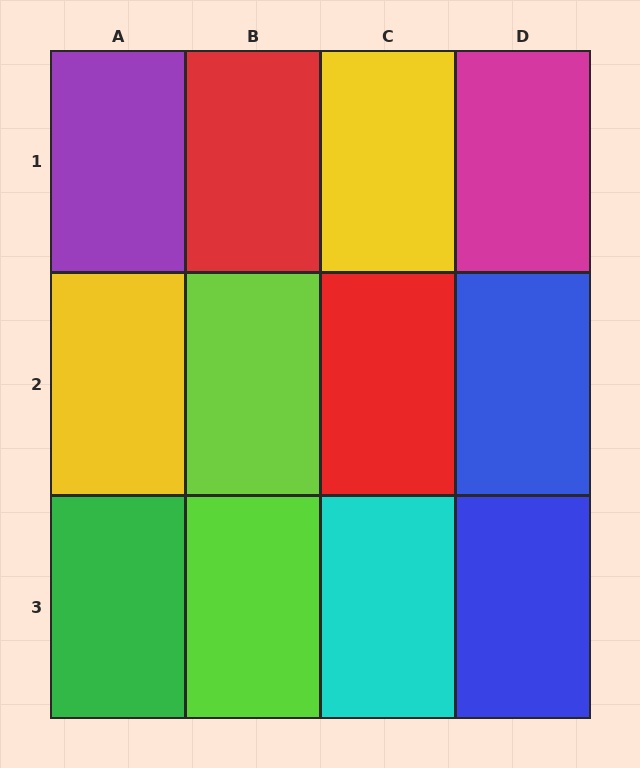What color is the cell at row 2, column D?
Blue.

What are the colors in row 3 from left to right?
Green, lime, cyan, blue.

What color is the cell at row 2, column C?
Red.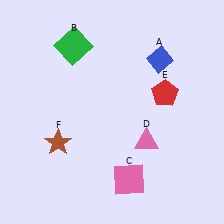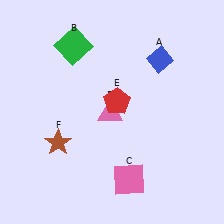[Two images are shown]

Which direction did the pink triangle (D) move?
The pink triangle (D) moved left.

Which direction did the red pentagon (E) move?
The red pentagon (E) moved left.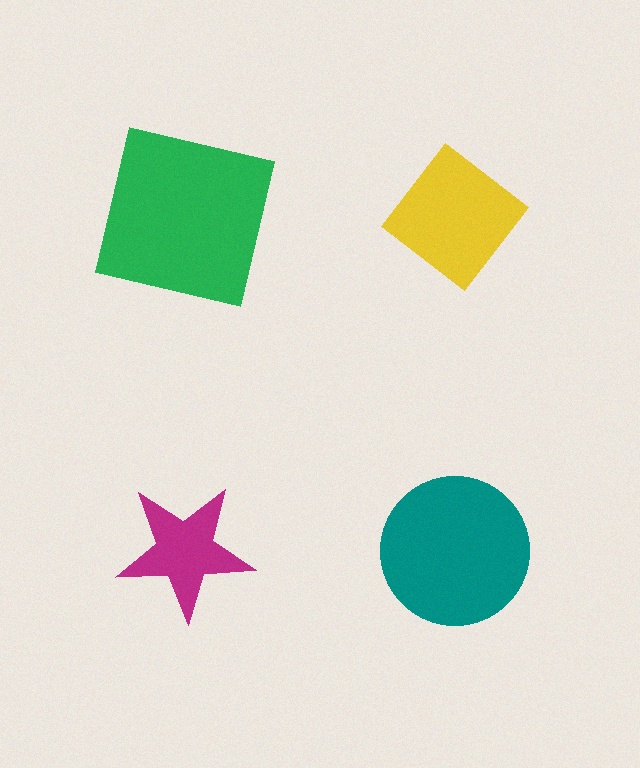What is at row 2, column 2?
A teal circle.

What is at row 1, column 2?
A yellow diamond.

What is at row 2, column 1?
A magenta star.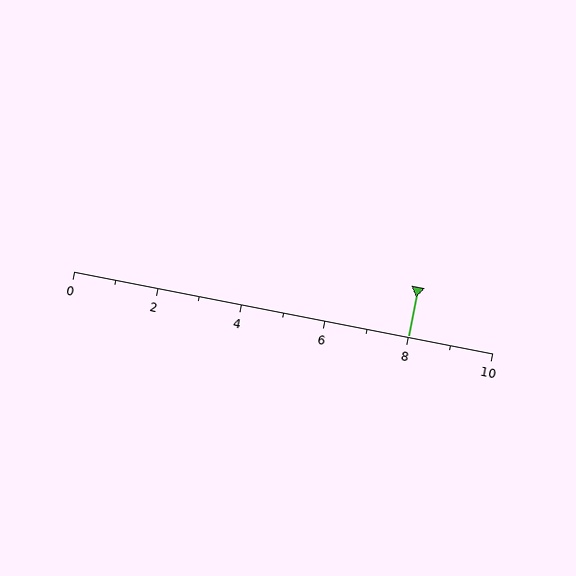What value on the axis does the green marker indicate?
The marker indicates approximately 8.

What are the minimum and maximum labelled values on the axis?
The axis runs from 0 to 10.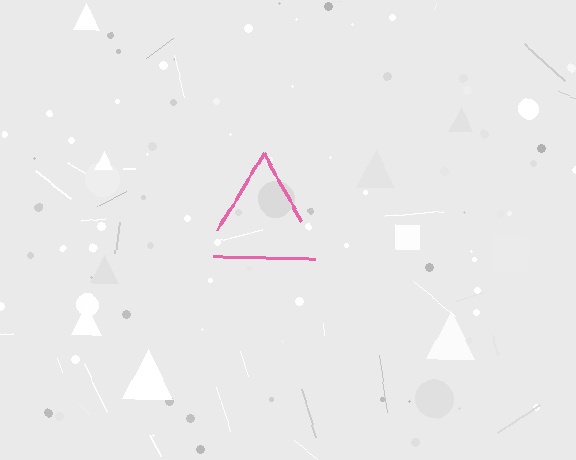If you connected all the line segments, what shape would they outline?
They would outline a triangle.